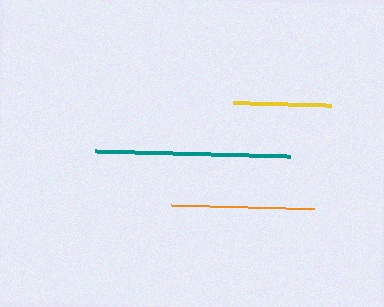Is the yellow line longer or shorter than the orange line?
The orange line is longer than the yellow line.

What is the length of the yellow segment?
The yellow segment is approximately 97 pixels long.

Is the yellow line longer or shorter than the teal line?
The teal line is longer than the yellow line.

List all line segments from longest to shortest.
From longest to shortest: teal, orange, yellow.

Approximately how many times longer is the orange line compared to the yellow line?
The orange line is approximately 1.5 times the length of the yellow line.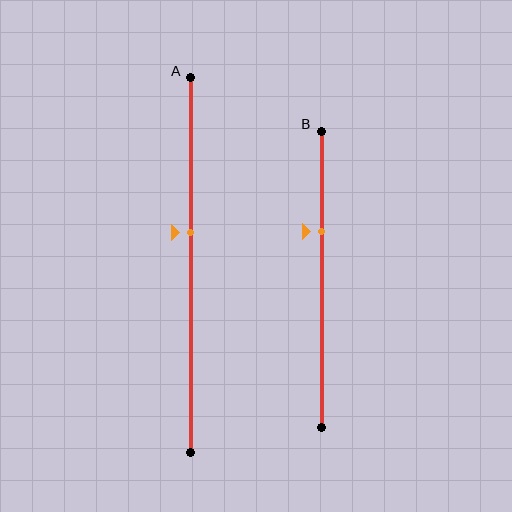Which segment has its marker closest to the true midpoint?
Segment A has its marker closest to the true midpoint.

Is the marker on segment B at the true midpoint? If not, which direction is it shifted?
No, the marker on segment B is shifted upward by about 16% of the segment length.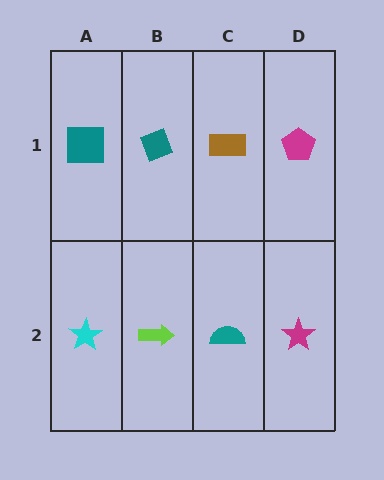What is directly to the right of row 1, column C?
A magenta pentagon.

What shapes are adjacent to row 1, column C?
A teal semicircle (row 2, column C), a teal diamond (row 1, column B), a magenta pentagon (row 1, column D).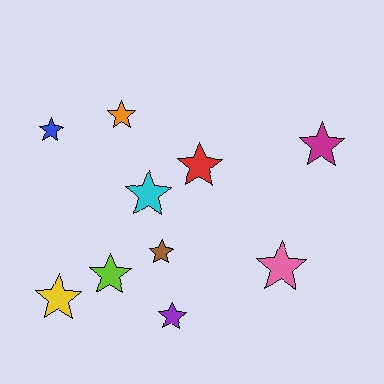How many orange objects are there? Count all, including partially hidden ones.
There is 1 orange object.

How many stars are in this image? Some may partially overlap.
There are 10 stars.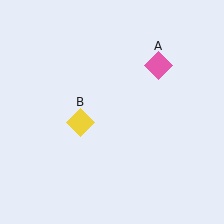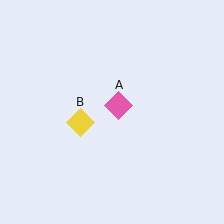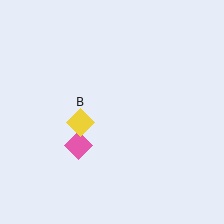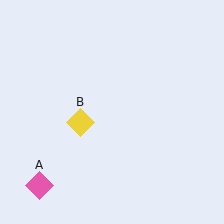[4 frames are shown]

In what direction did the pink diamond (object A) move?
The pink diamond (object A) moved down and to the left.